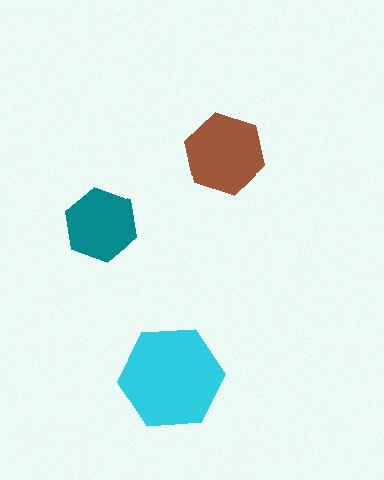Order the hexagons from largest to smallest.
the cyan one, the brown one, the teal one.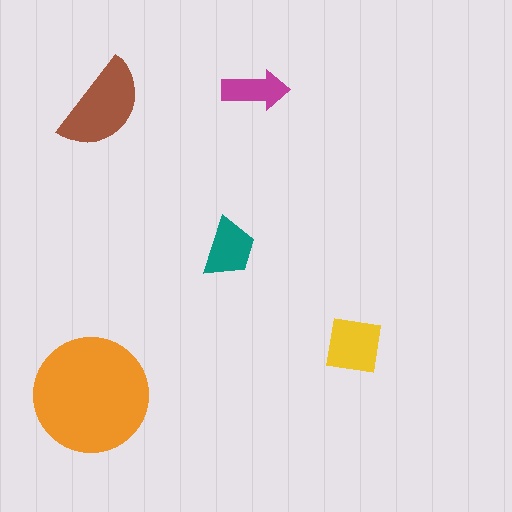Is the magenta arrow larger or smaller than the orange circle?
Smaller.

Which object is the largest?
The orange circle.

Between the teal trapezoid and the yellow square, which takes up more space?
The yellow square.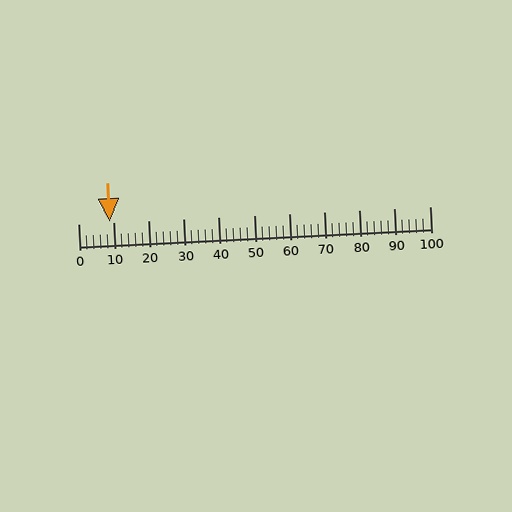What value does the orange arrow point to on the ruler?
The orange arrow points to approximately 9.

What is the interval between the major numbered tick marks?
The major tick marks are spaced 10 units apart.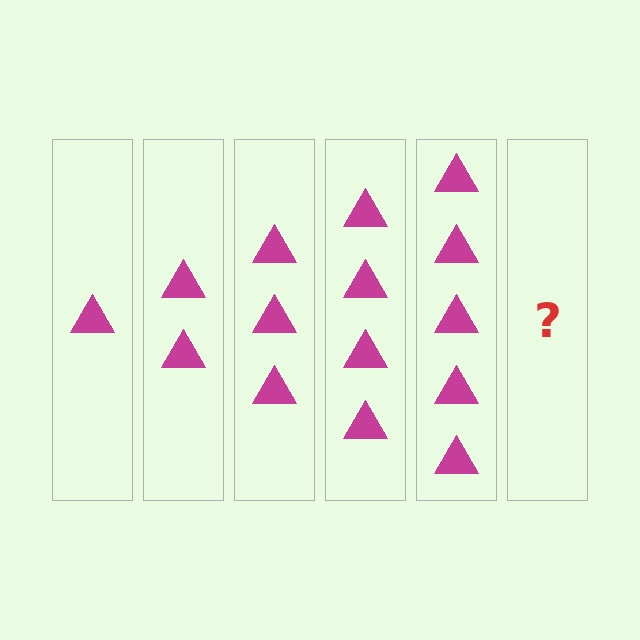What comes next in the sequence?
The next element should be 6 triangles.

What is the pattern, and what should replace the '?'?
The pattern is that each step adds one more triangle. The '?' should be 6 triangles.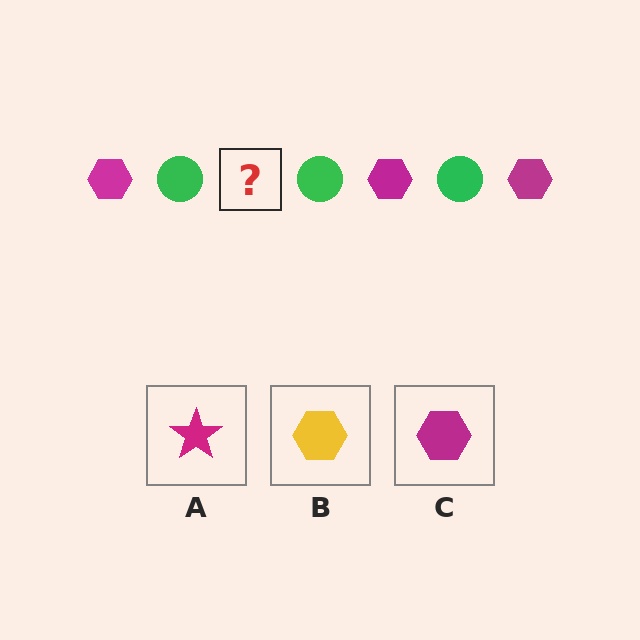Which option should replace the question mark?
Option C.